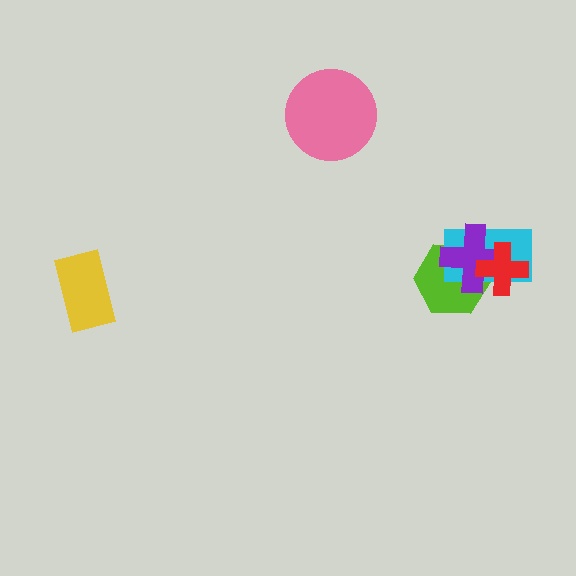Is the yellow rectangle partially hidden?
No, no other shape covers it.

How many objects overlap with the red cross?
3 objects overlap with the red cross.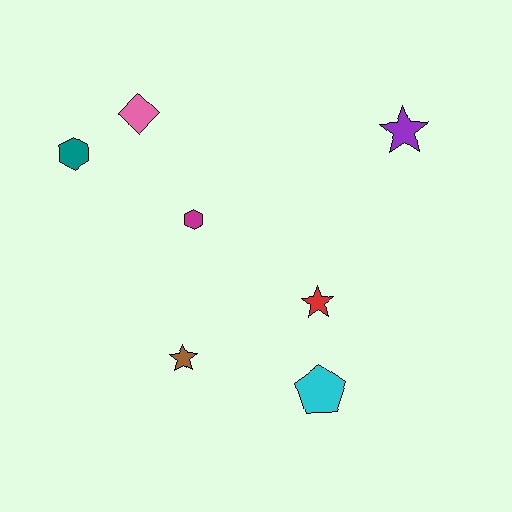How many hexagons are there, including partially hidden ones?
There are 2 hexagons.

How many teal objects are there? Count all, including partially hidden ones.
There is 1 teal object.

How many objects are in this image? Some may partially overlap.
There are 7 objects.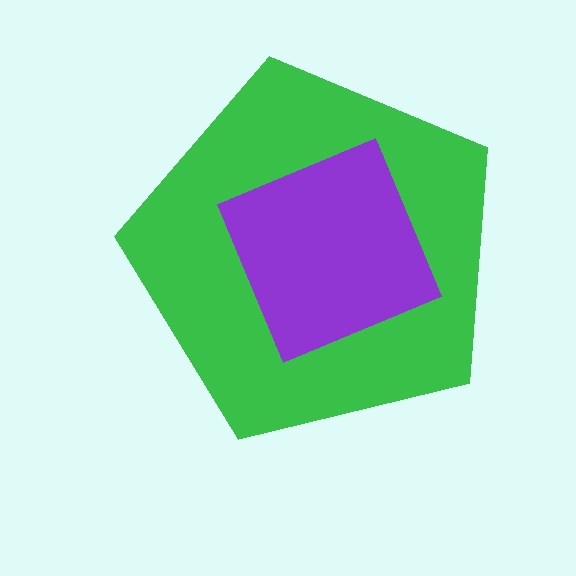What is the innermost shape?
The purple diamond.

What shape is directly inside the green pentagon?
The purple diamond.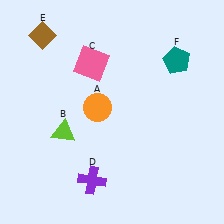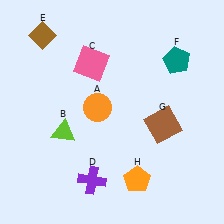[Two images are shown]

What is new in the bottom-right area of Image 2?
An orange pentagon (H) was added in the bottom-right area of Image 2.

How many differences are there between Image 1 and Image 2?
There are 2 differences between the two images.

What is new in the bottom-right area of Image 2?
A brown square (G) was added in the bottom-right area of Image 2.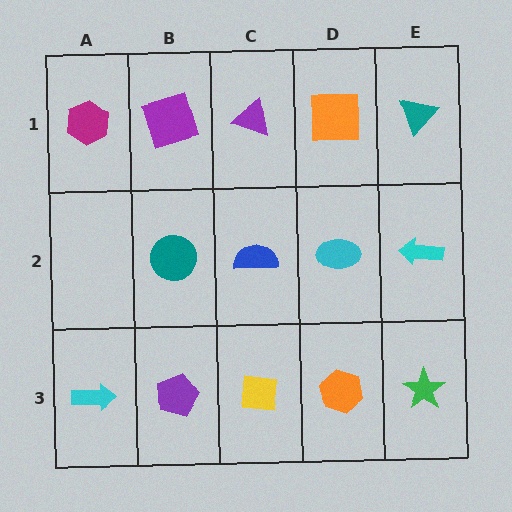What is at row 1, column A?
A magenta hexagon.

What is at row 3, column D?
An orange hexagon.